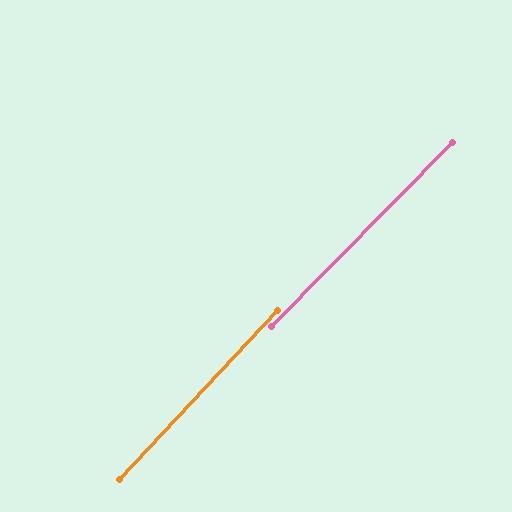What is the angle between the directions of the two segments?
Approximately 2 degrees.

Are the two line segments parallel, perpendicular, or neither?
Parallel — their directions differ by only 1.5°.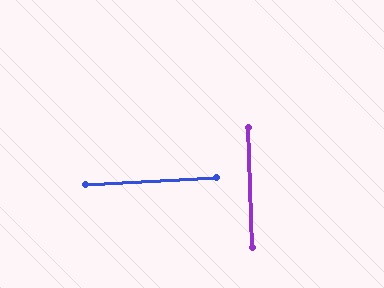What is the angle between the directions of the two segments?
Approximately 89 degrees.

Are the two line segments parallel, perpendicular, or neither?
Perpendicular — they meet at approximately 89°.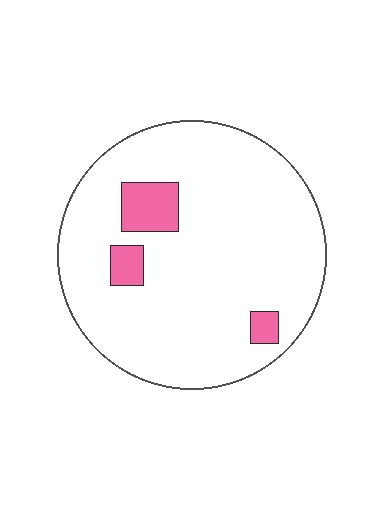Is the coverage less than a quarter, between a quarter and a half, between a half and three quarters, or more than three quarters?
Less than a quarter.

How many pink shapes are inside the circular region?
3.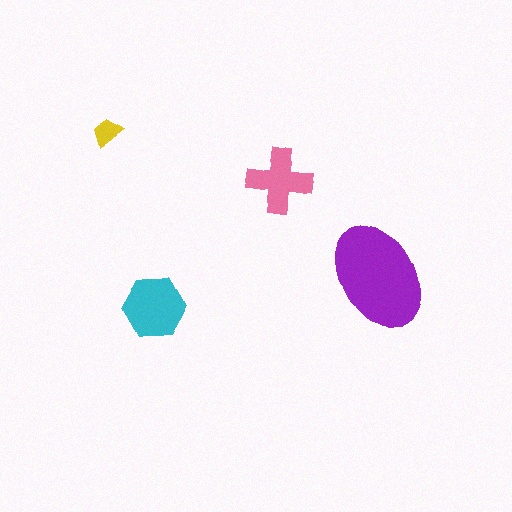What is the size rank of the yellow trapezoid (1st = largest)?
4th.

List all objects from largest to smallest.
The purple ellipse, the cyan hexagon, the pink cross, the yellow trapezoid.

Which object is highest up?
The yellow trapezoid is topmost.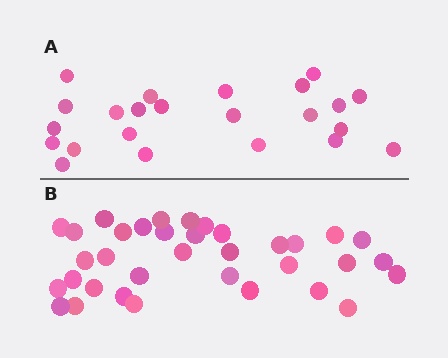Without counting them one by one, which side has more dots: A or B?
Region B (the bottom region) has more dots.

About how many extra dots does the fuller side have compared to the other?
Region B has roughly 12 or so more dots than region A.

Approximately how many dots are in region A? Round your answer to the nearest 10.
About 20 dots. (The exact count is 23, which rounds to 20.)